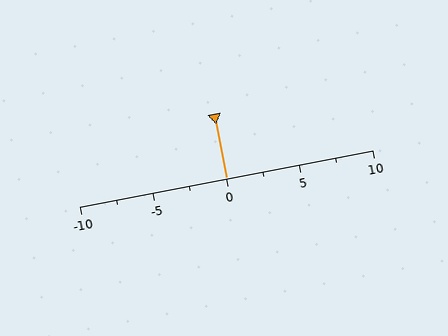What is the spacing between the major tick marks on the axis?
The major ticks are spaced 5 apart.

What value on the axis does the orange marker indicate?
The marker indicates approximately 0.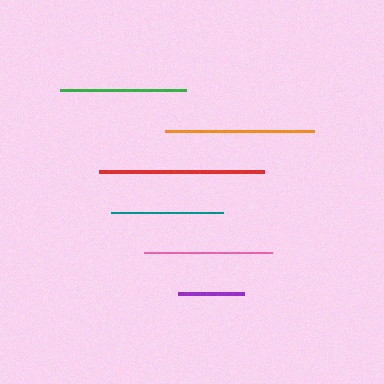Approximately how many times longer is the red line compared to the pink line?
The red line is approximately 1.3 times the length of the pink line.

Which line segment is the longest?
The red line is the longest at approximately 165 pixels.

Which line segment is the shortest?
The purple line is the shortest at approximately 67 pixels.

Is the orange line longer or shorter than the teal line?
The orange line is longer than the teal line.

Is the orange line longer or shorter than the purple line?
The orange line is longer than the purple line.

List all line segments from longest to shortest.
From longest to shortest: red, orange, pink, green, teal, purple.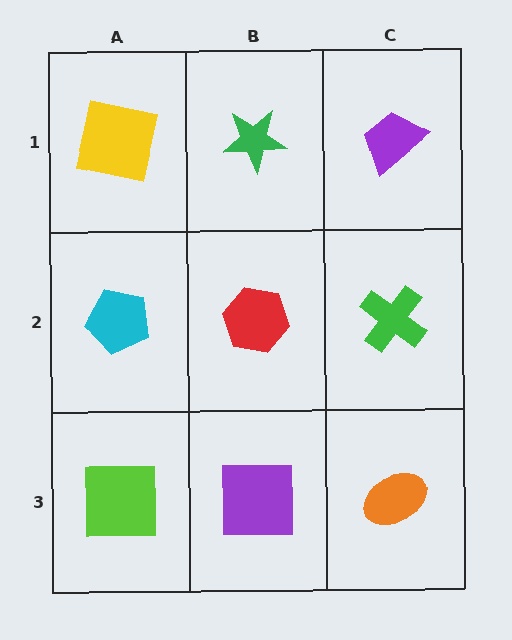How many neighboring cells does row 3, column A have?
2.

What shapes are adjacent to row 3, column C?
A green cross (row 2, column C), a purple square (row 3, column B).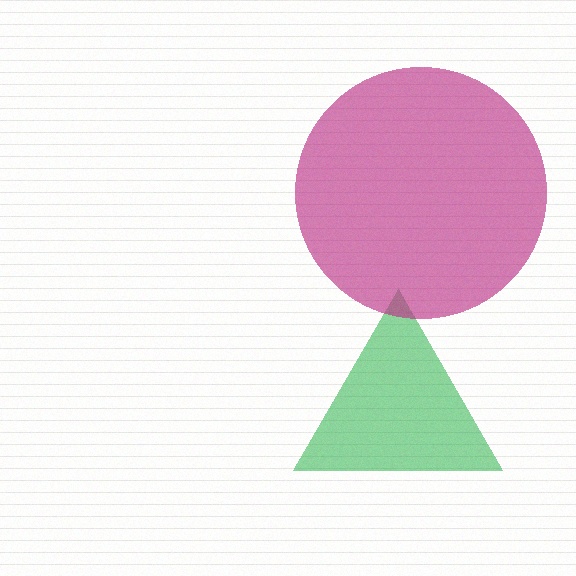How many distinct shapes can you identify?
There are 2 distinct shapes: a green triangle, a magenta circle.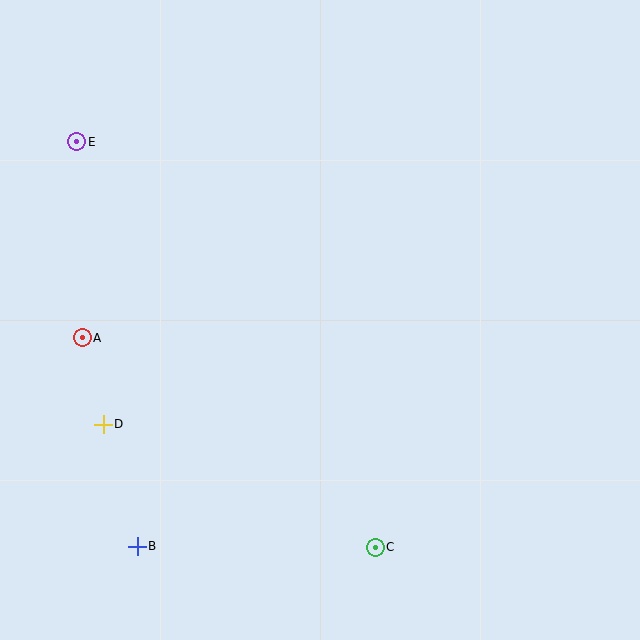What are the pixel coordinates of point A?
Point A is at (82, 338).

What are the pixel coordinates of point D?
Point D is at (103, 424).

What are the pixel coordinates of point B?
Point B is at (137, 546).